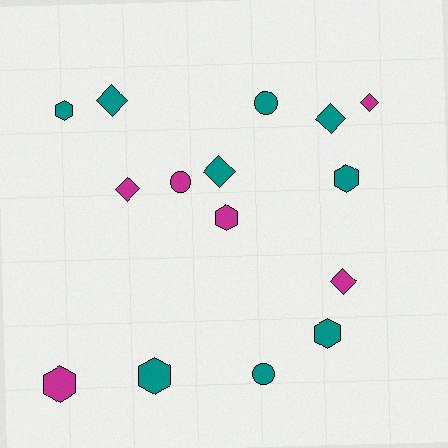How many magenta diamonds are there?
There are 3 magenta diamonds.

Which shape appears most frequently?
Diamond, with 6 objects.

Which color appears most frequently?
Teal, with 9 objects.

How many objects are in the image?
There are 15 objects.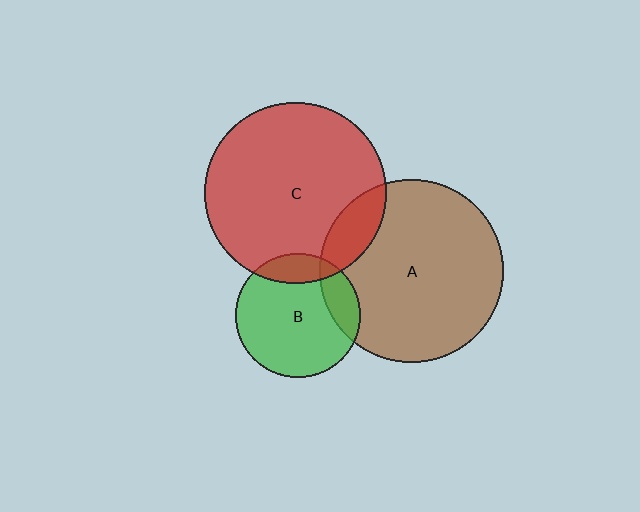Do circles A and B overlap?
Yes.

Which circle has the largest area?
Circle A (brown).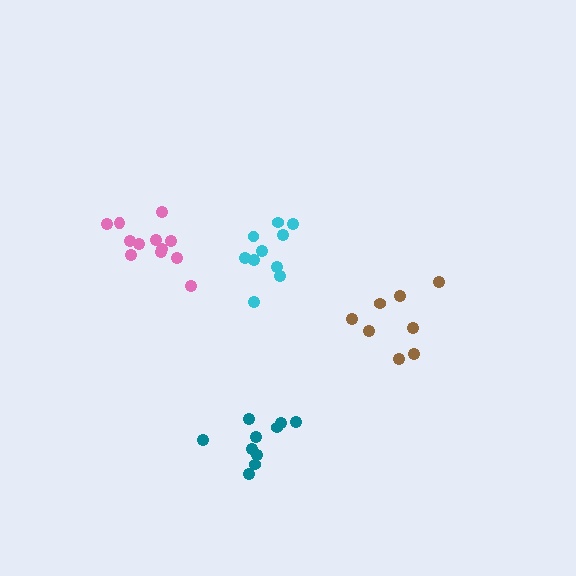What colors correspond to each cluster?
The clusters are colored: teal, pink, brown, cyan.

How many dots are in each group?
Group 1: 10 dots, Group 2: 12 dots, Group 3: 8 dots, Group 4: 10 dots (40 total).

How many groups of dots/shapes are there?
There are 4 groups.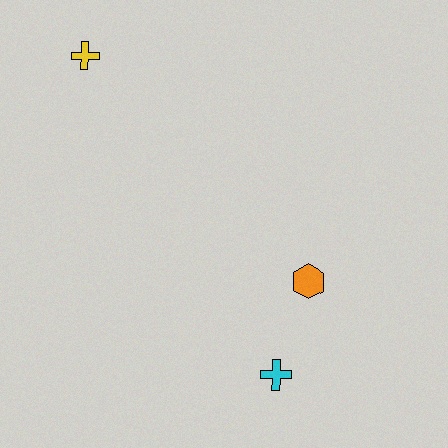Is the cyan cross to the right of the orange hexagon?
No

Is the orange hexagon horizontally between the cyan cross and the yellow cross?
No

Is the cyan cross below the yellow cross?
Yes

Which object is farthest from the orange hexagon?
The yellow cross is farthest from the orange hexagon.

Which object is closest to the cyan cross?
The orange hexagon is closest to the cyan cross.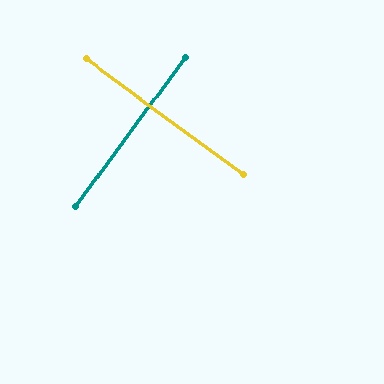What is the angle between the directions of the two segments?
Approximately 90 degrees.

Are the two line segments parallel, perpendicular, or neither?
Perpendicular — they meet at approximately 90°.